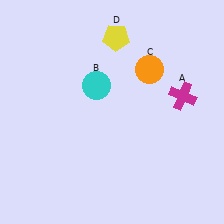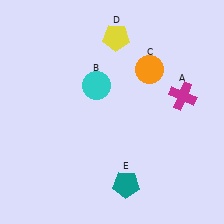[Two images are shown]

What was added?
A teal pentagon (E) was added in Image 2.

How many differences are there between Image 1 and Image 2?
There is 1 difference between the two images.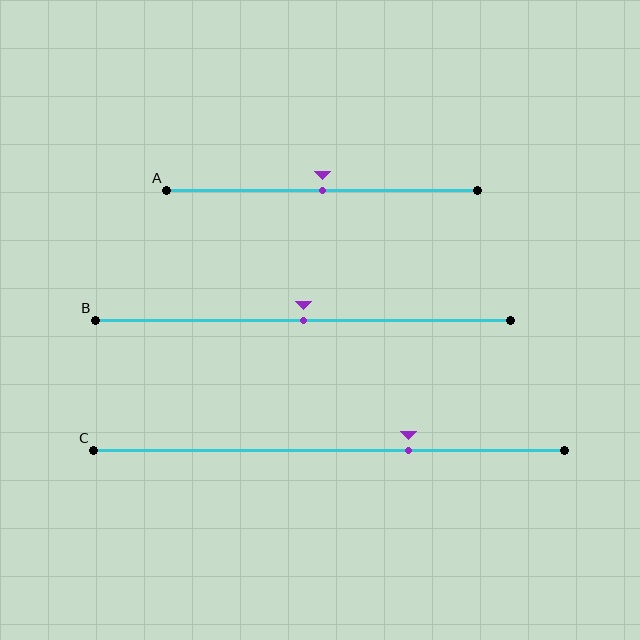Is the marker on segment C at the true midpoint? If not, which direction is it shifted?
No, the marker on segment C is shifted to the right by about 17% of the segment length.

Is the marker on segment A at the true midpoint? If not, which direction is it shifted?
Yes, the marker on segment A is at the true midpoint.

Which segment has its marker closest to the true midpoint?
Segment A has its marker closest to the true midpoint.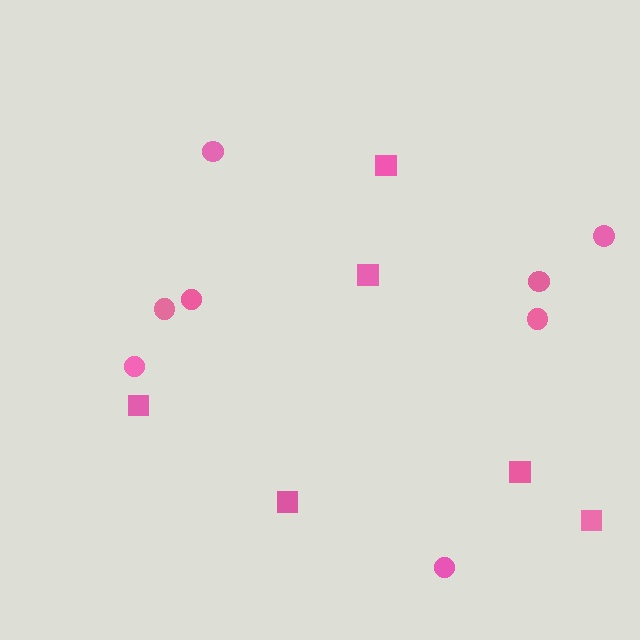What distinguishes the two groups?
There are 2 groups: one group of circles (8) and one group of squares (6).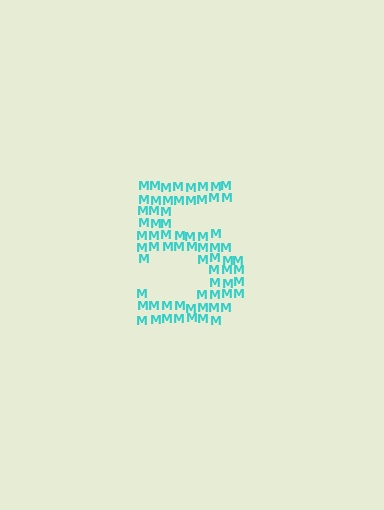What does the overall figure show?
The overall figure shows the digit 5.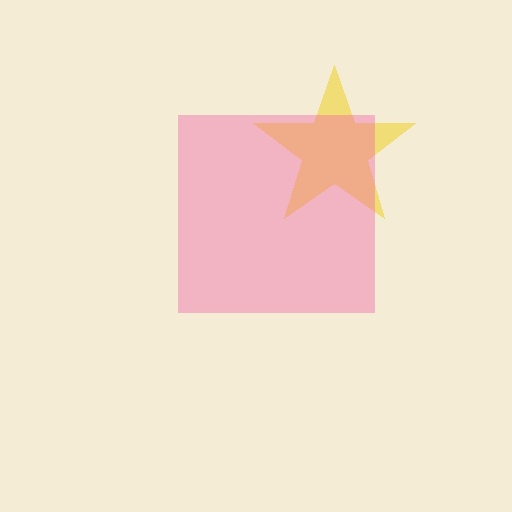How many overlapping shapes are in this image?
There are 2 overlapping shapes in the image.